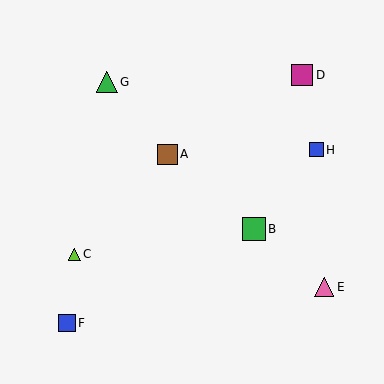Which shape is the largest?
The green square (labeled B) is the largest.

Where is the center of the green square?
The center of the green square is at (254, 229).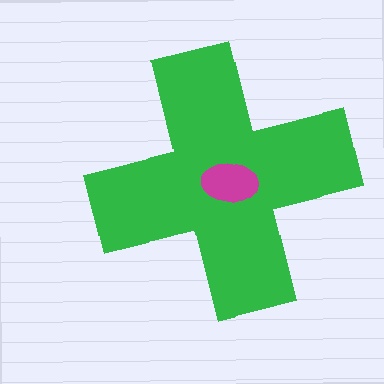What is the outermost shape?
The green cross.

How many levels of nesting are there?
2.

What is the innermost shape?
The magenta ellipse.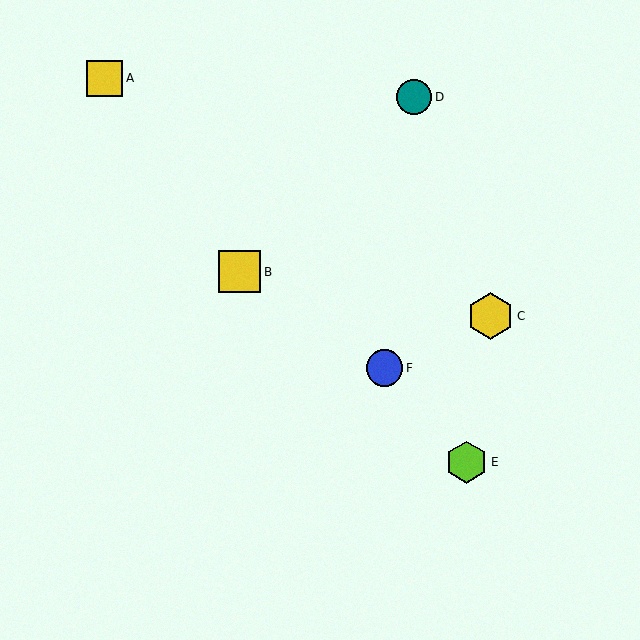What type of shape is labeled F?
Shape F is a blue circle.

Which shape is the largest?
The yellow hexagon (labeled C) is the largest.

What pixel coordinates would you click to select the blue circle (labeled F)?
Click at (384, 368) to select the blue circle F.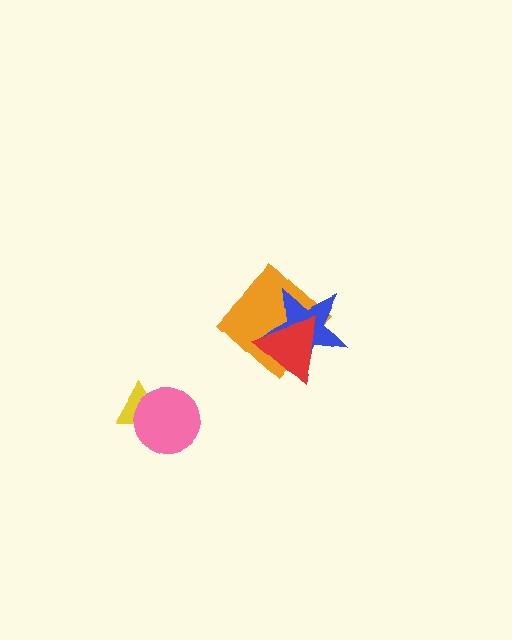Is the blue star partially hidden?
Yes, it is partially covered by another shape.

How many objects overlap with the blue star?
2 objects overlap with the blue star.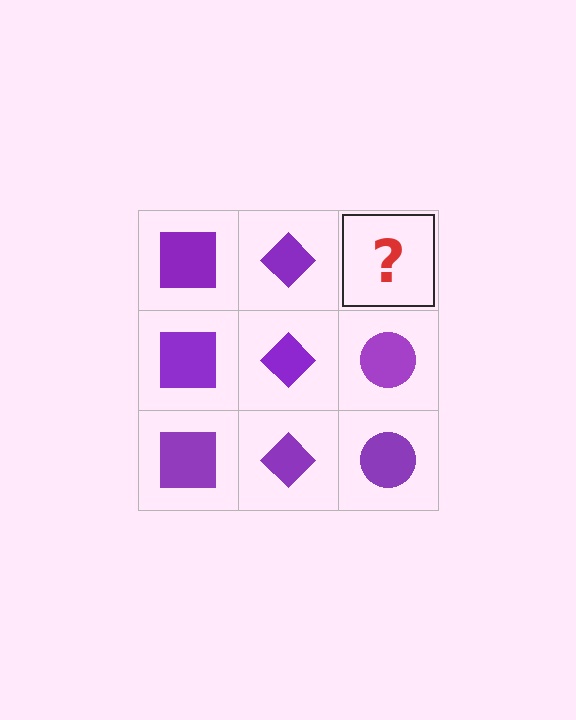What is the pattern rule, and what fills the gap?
The rule is that each column has a consistent shape. The gap should be filled with a purple circle.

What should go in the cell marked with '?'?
The missing cell should contain a purple circle.